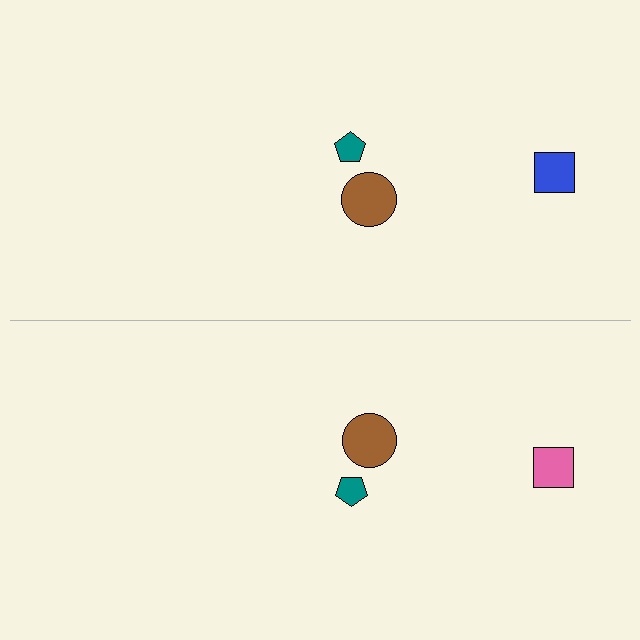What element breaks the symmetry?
The pink square on the bottom side breaks the symmetry — its mirror counterpart is blue.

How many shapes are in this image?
There are 6 shapes in this image.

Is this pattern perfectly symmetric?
No, the pattern is not perfectly symmetric. The pink square on the bottom side breaks the symmetry — its mirror counterpart is blue.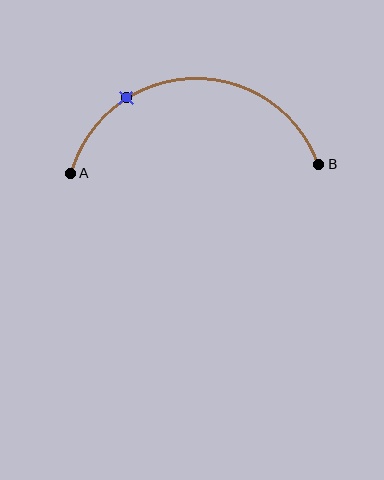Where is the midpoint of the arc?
The arc midpoint is the point on the curve farthest from the straight line joining A and B. It sits above that line.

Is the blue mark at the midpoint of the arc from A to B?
No. The blue mark lies on the arc but is closer to endpoint A. The arc midpoint would be at the point on the curve equidistant along the arc from both A and B.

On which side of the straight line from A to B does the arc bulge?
The arc bulges above the straight line connecting A and B.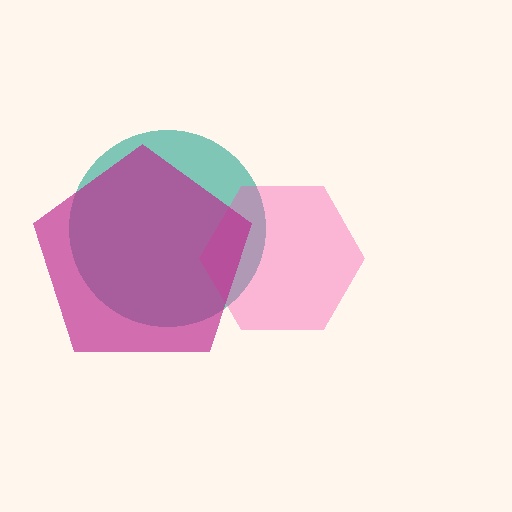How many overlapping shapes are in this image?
There are 3 overlapping shapes in the image.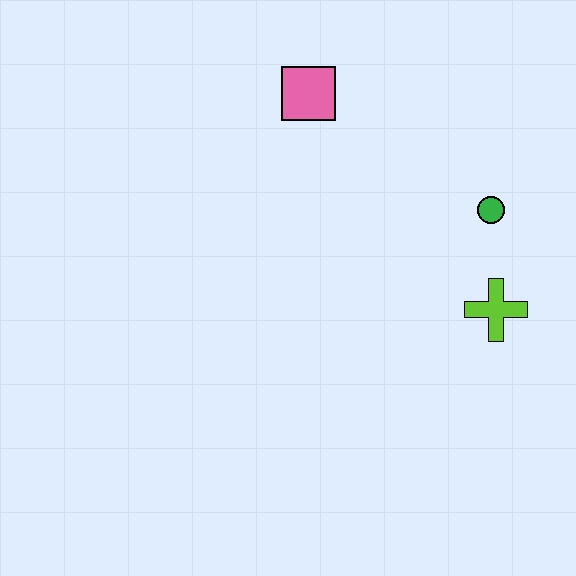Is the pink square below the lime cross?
No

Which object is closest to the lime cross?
The green circle is closest to the lime cross.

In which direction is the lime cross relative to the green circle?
The lime cross is below the green circle.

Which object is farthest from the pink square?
The lime cross is farthest from the pink square.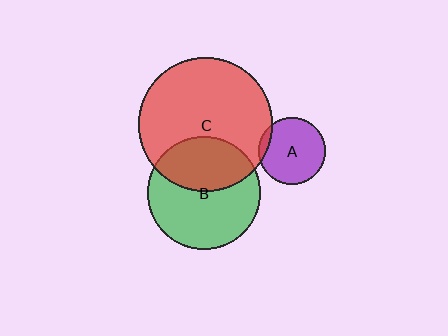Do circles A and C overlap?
Yes.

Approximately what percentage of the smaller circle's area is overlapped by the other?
Approximately 10%.